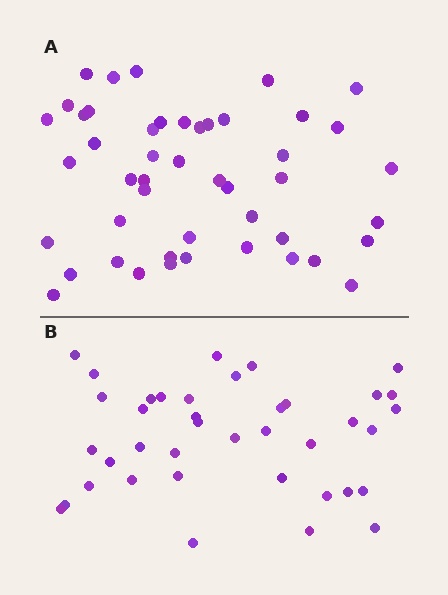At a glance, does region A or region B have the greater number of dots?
Region A (the top region) has more dots.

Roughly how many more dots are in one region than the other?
Region A has roughly 8 or so more dots than region B.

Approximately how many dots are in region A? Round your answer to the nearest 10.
About 50 dots. (The exact count is 47, which rounds to 50.)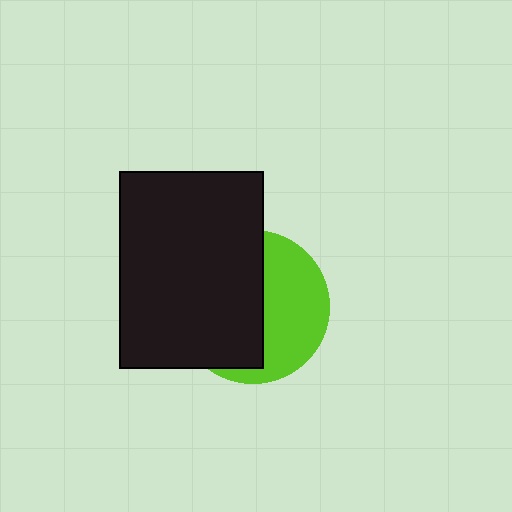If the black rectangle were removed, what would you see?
You would see the complete lime circle.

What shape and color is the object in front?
The object in front is a black rectangle.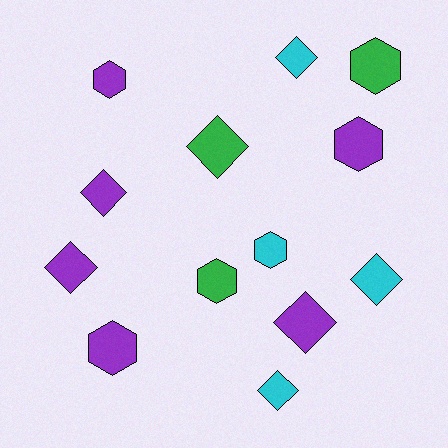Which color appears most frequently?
Purple, with 6 objects.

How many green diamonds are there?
There is 1 green diamond.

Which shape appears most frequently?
Diamond, with 7 objects.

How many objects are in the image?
There are 13 objects.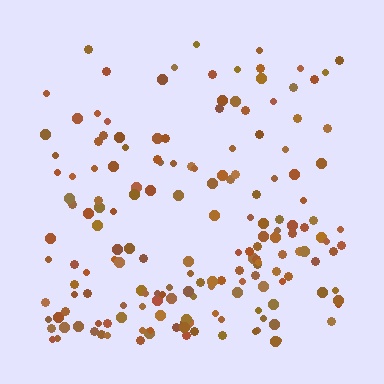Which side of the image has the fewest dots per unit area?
The top.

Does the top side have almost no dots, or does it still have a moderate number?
Still a moderate number, just noticeably fewer than the bottom.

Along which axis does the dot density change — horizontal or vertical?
Vertical.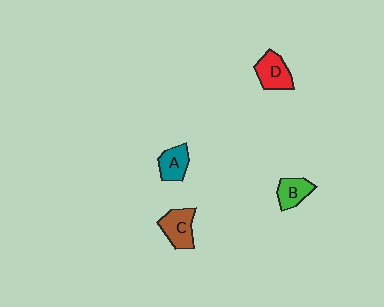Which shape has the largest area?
Shape C (brown).